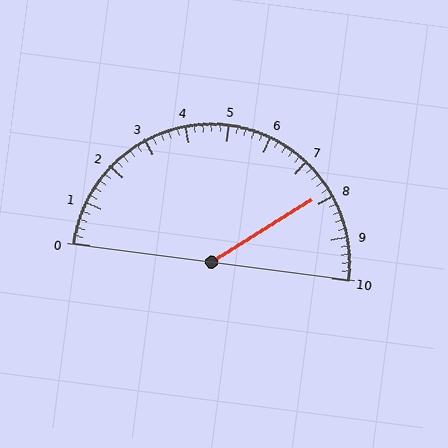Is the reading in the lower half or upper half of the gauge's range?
The reading is in the upper half of the range (0 to 10).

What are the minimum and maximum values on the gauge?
The gauge ranges from 0 to 10.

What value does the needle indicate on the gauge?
The needle indicates approximately 7.8.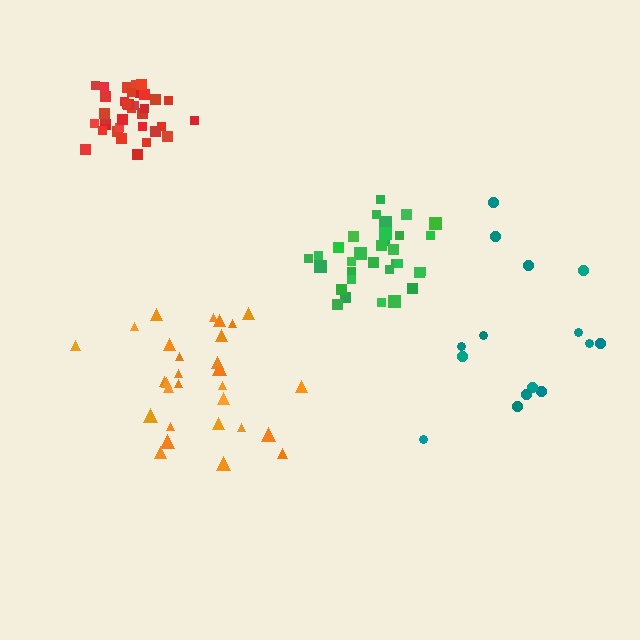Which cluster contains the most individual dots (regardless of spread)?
Red (35).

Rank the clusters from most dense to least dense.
red, green, orange, teal.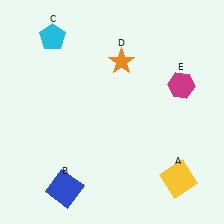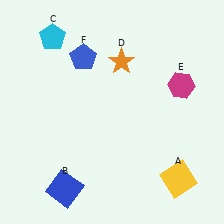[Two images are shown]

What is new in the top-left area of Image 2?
A blue pentagon (F) was added in the top-left area of Image 2.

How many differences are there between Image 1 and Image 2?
There is 1 difference between the two images.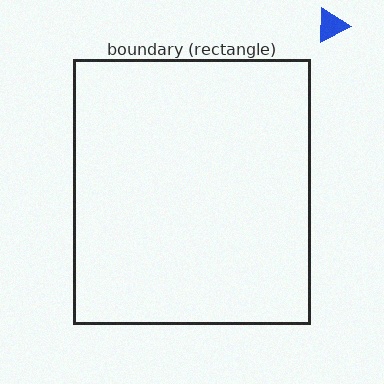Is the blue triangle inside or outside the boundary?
Outside.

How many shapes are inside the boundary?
0 inside, 1 outside.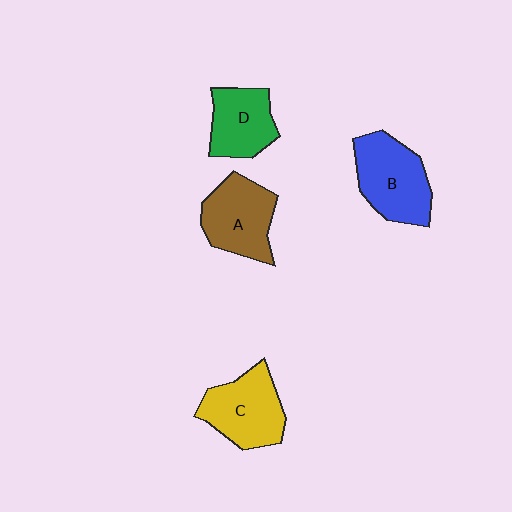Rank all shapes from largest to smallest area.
From largest to smallest: B (blue), C (yellow), A (brown), D (green).